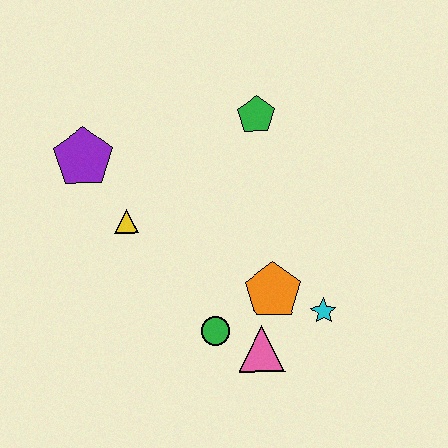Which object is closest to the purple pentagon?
The yellow triangle is closest to the purple pentagon.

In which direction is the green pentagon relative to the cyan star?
The green pentagon is above the cyan star.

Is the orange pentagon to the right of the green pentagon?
Yes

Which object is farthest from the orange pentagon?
The purple pentagon is farthest from the orange pentagon.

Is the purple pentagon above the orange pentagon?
Yes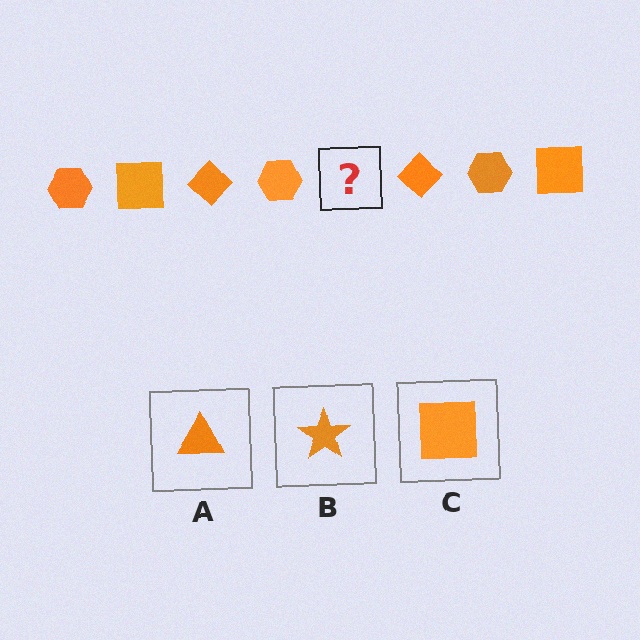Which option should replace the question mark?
Option C.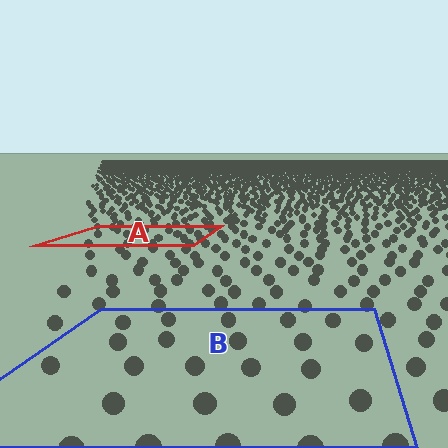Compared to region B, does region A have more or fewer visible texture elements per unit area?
Region A has more texture elements per unit area — they are packed more densely because it is farther away.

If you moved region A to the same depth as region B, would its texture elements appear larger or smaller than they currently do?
They would appear larger. At a closer depth, the same texture elements are projected at a bigger on-screen size.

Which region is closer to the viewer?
Region B is closer. The texture elements there are larger and more spread out.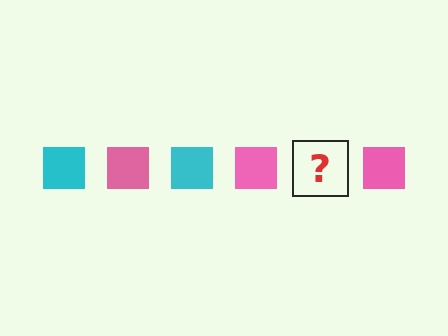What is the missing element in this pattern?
The missing element is a cyan square.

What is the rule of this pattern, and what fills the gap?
The rule is that the pattern cycles through cyan, pink squares. The gap should be filled with a cyan square.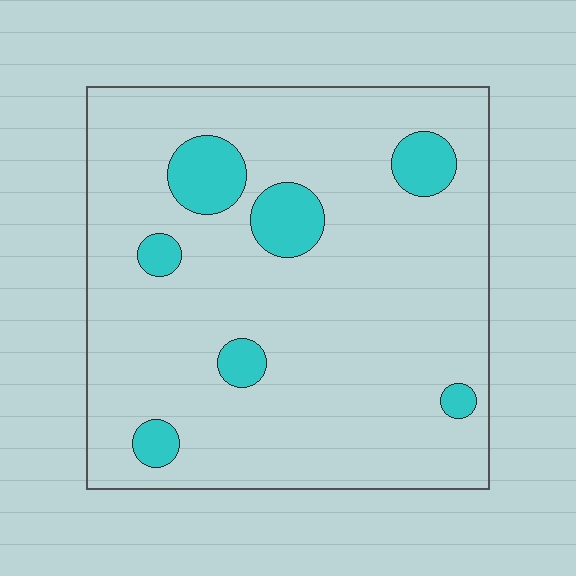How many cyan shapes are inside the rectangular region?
7.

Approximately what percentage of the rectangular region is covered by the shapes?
Approximately 10%.